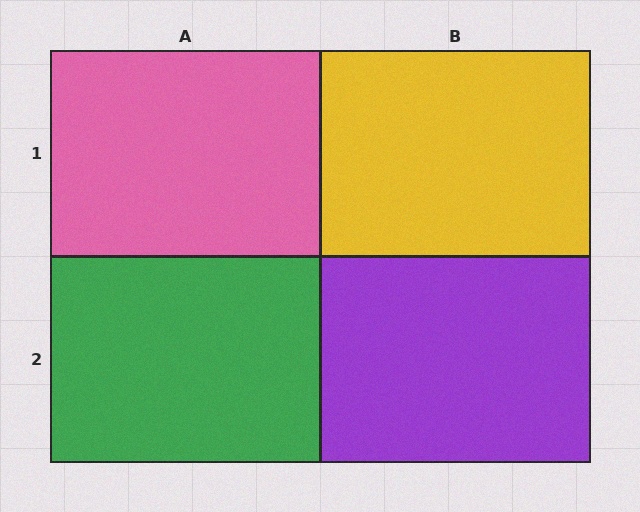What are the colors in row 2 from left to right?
Green, purple.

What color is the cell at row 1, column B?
Yellow.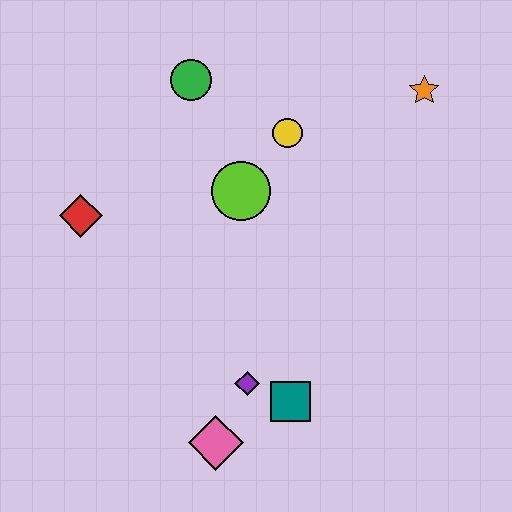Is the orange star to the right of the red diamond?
Yes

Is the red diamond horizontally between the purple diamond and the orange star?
No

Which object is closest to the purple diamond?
The teal square is closest to the purple diamond.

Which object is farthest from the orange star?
The pink diamond is farthest from the orange star.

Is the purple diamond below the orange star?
Yes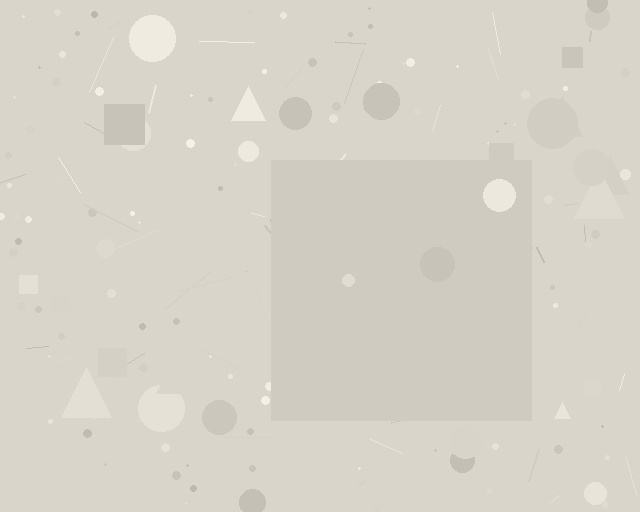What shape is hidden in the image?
A square is hidden in the image.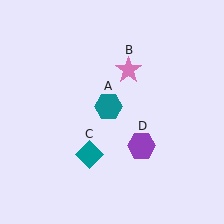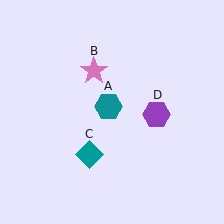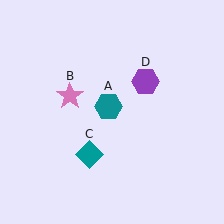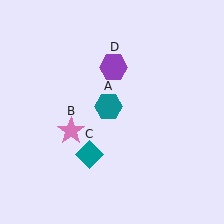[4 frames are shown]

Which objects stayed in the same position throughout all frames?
Teal hexagon (object A) and teal diamond (object C) remained stationary.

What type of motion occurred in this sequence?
The pink star (object B), purple hexagon (object D) rotated counterclockwise around the center of the scene.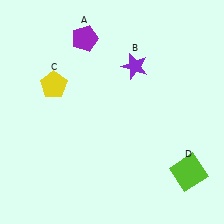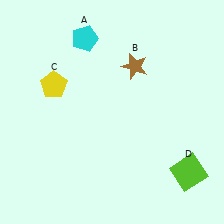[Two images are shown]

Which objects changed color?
A changed from purple to cyan. B changed from purple to brown.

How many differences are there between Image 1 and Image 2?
There are 2 differences between the two images.